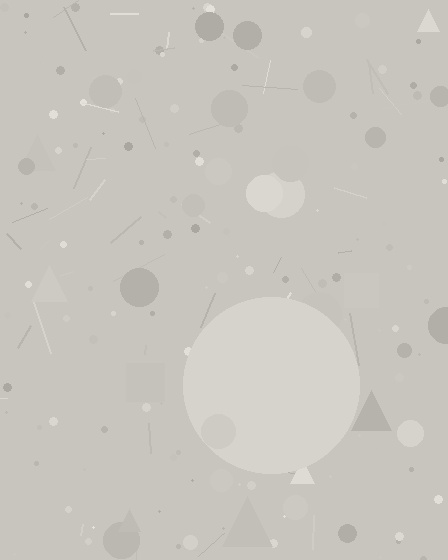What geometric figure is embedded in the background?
A circle is embedded in the background.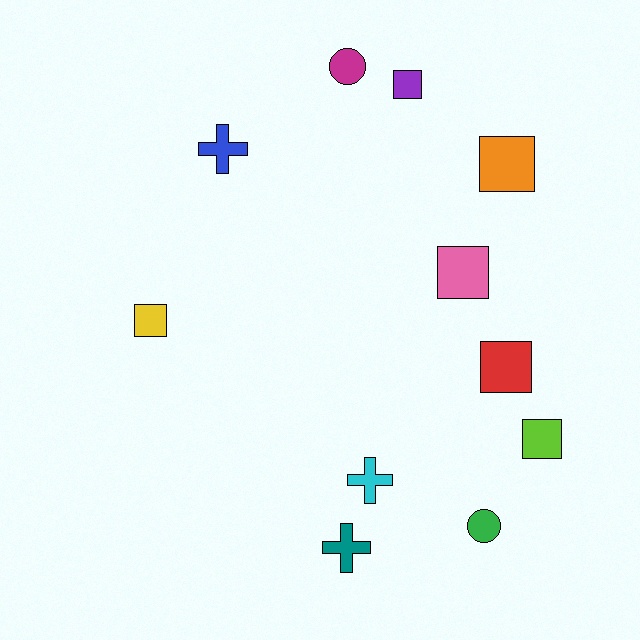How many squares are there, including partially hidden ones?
There are 6 squares.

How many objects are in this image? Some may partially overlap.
There are 11 objects.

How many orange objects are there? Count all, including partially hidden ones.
There is 1 orange object.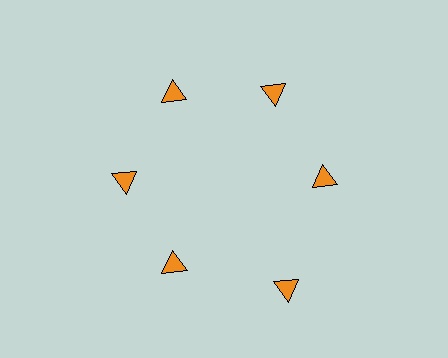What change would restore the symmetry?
The symmetry would be restored by moving it inward, back onto the ring so that all 6 triangles sit at equal angles and equal distance from the center.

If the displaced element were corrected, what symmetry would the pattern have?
It would have 6-fold rotational symmetry — the pattern would map onto itself every 60 degrees.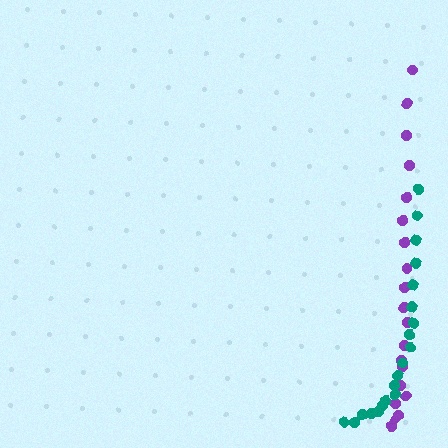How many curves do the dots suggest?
There are 2 distinct paths.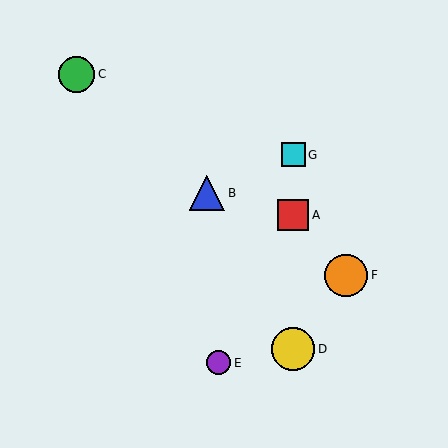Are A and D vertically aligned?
Yes, both are at x≈293.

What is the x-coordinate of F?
Object F is at x≈346.